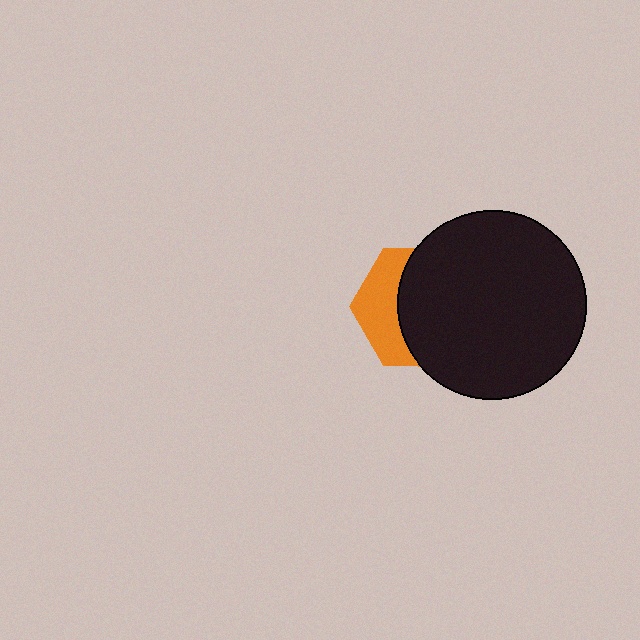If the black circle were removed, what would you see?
You would see the complete orange hexagon.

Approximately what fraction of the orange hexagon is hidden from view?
Roughly 63% of the orange hexagon is hidden behind the black circle.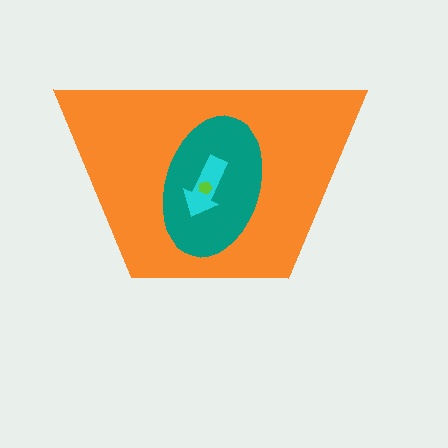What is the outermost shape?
The orange trapezoid.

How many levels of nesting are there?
4.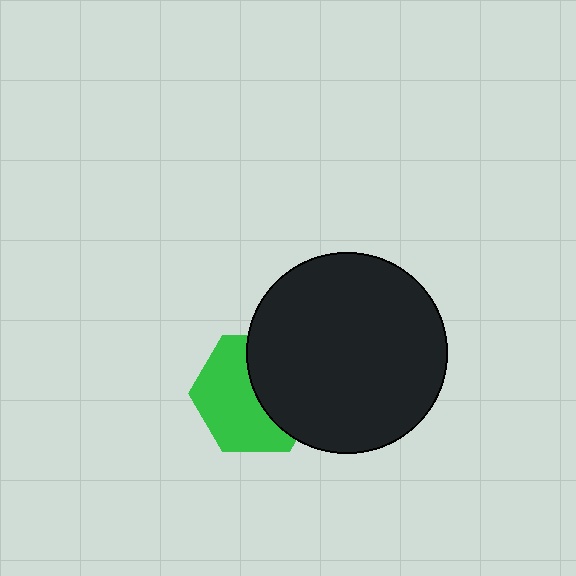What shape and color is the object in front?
The object in front is a black circle.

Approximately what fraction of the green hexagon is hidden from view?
Roughly 45% of the green hexagon is hidden behind the black circle.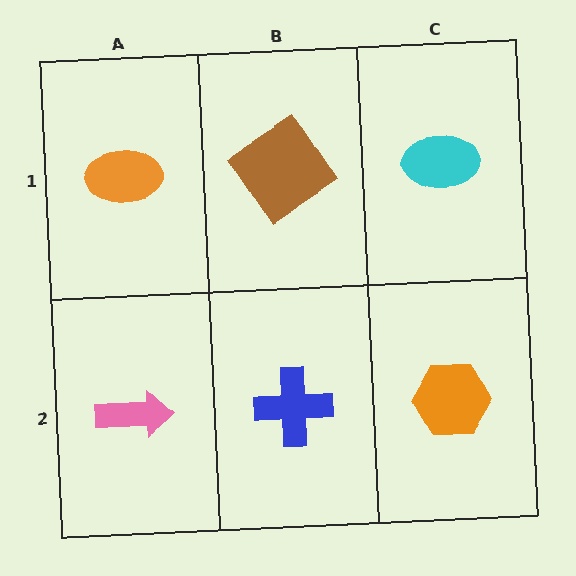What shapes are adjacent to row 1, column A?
A pink arrow (row 2, column A), a brown diamond (row 1, column B).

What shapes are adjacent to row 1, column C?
An orange hexagon (row 2, column C), a brown diamond (row 1, column B).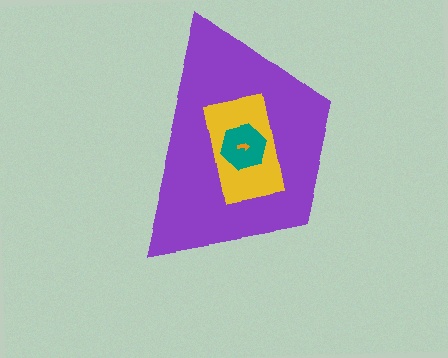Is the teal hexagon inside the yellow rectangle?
Yes.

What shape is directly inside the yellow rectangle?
The teal hexagon.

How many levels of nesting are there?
4.